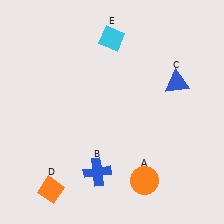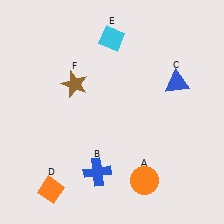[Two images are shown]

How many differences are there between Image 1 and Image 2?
There is 1 difference between the two images.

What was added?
A brown star (F) was added in Image 2.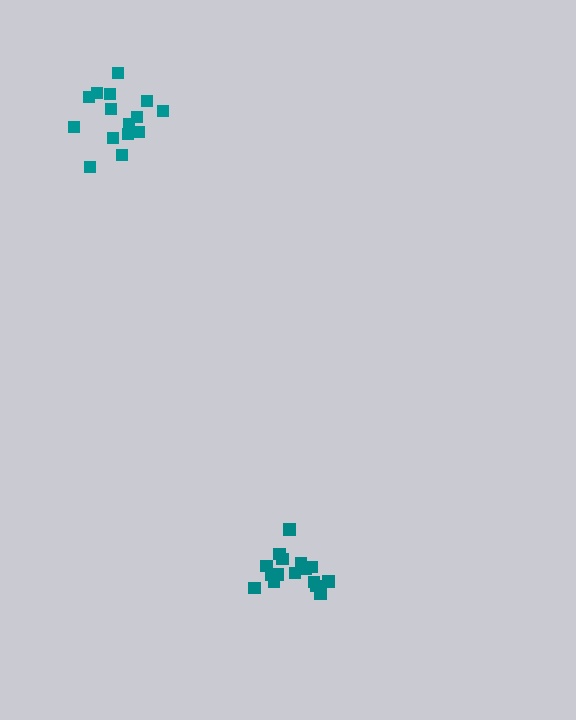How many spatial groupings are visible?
There are 2 spatial groupings.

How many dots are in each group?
Group 1: 15 dots, Group 2: 16 dots (31 total).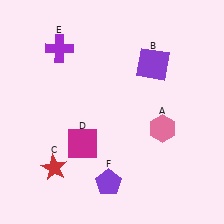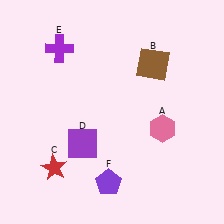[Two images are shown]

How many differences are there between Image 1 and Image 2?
There are 2 differences between the two images.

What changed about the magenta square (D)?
In Image 1, D is magenta. In Image 2, it changed to purple.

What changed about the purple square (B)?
In Image 1, B is purple. In Image 2, it changed to brown.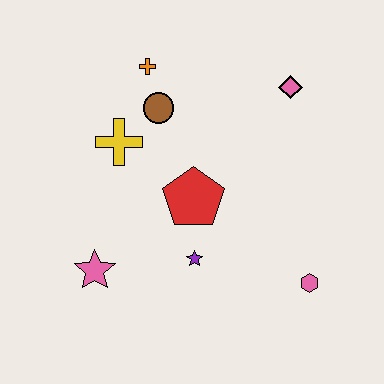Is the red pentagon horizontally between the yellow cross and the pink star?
No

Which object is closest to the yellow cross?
The brown circle is closest to the yellow cross.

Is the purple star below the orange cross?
Yes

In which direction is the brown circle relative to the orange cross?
The brown circle is below the orange cross.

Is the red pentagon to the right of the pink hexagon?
No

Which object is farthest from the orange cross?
The pink hexagon is farthest from the orange cross.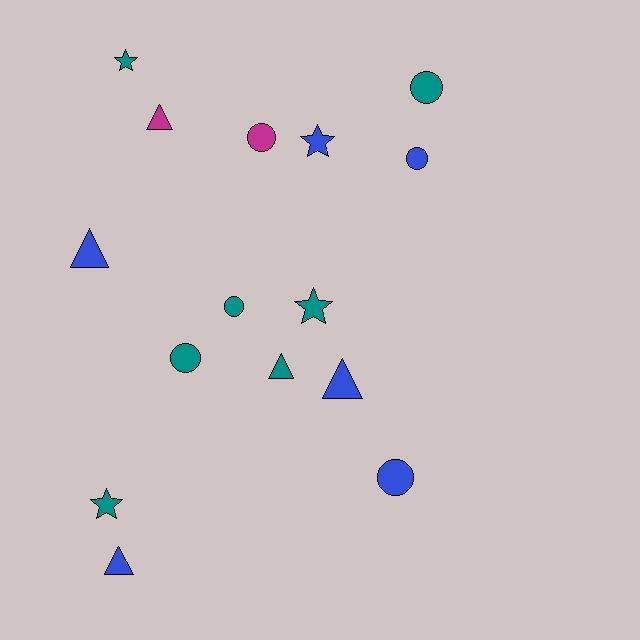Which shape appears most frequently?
Circle, with 6 objects.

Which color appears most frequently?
Teal, with 7 objects.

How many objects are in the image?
There are 15 objects.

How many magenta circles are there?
There is 1 magenta circle.